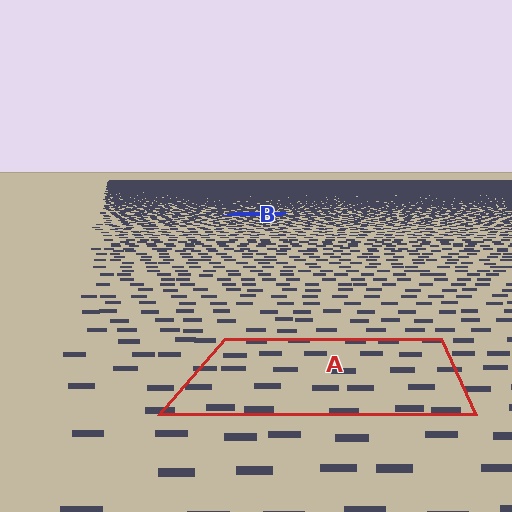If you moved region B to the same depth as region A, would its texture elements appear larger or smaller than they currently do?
They would appear larger. At a closer depth, the same texture elements are projected at a bigger on-screen size.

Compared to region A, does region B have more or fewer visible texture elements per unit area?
Region B has more texture elements per unit area — they are packed more densely because it is farther away.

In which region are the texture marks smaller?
The texture marks are smaller in region B, because it is farther away.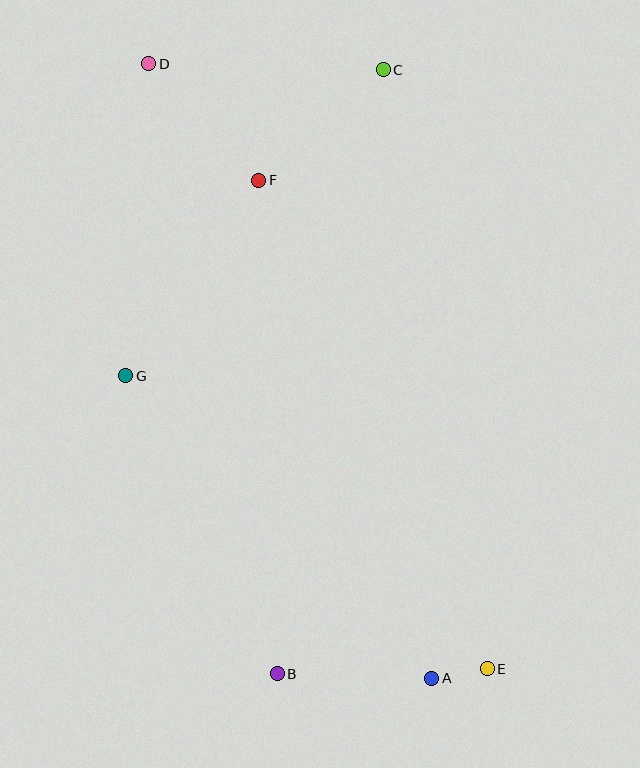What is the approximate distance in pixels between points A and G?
The distance between A and G is approximately 430 pixels.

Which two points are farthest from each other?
Points D and E are farthest from each other.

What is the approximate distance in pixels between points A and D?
The distance between A and D is approximately 677 pixels.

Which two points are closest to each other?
Points A and E are closest to each other.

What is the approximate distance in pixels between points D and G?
The distance between D and G is approximately 313 pixels.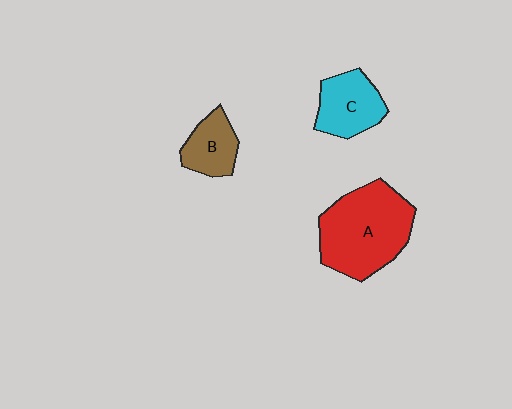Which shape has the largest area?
Shape A (red).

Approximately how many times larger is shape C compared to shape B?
Approximately 1.3 times.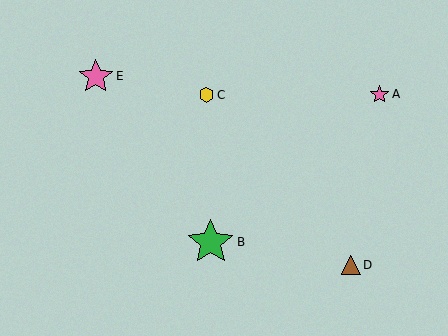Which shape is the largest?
The green star (labeled B) is the largest.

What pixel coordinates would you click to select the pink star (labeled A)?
Click at (380, 94) to select the pink star A.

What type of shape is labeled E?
Shape E is a pink star.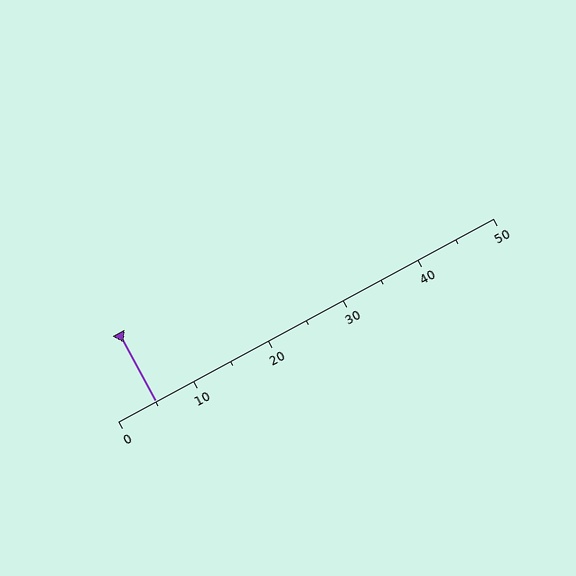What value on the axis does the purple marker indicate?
The marker indicates approximately 5.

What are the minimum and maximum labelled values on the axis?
The axis runs from 0 to 50.